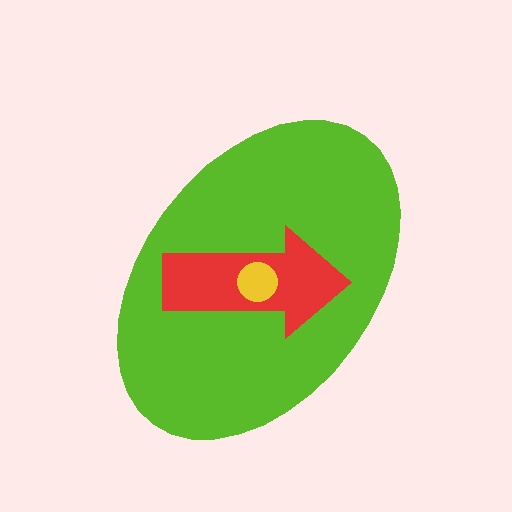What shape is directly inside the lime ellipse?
The red arrow.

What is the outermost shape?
The lime ellipse.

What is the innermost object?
The yellow circle.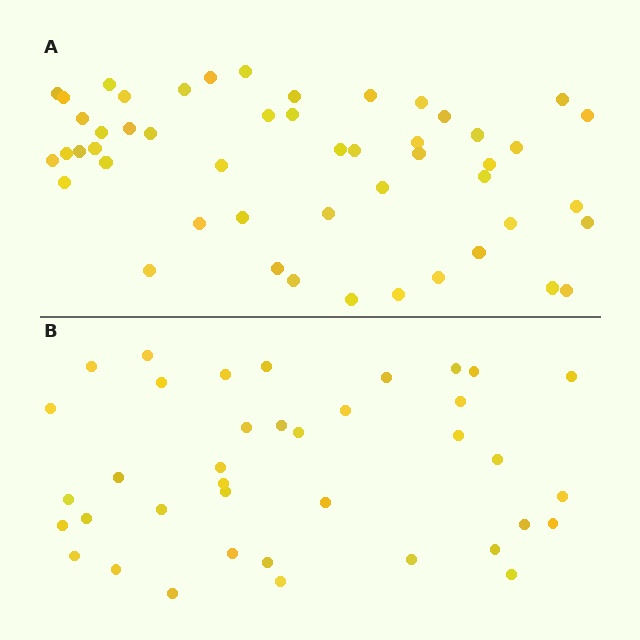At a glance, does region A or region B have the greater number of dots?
Region A (the top region) has more dots.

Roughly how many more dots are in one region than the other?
Region A has roughly 12 or so more dots than region B.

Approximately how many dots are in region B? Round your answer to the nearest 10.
About 40 dots. (The exact count is 38, which rounds to 40.)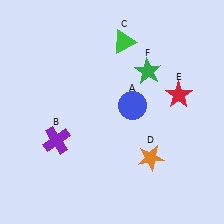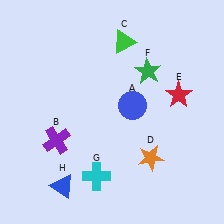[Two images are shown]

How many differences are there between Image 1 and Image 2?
There are 2 differences between the two images.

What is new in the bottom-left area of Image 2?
A cyan cross (G) was added in the bottom-left area of Image 2.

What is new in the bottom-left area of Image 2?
A blue triangle (H) was added in the bottom-left area of Image 2.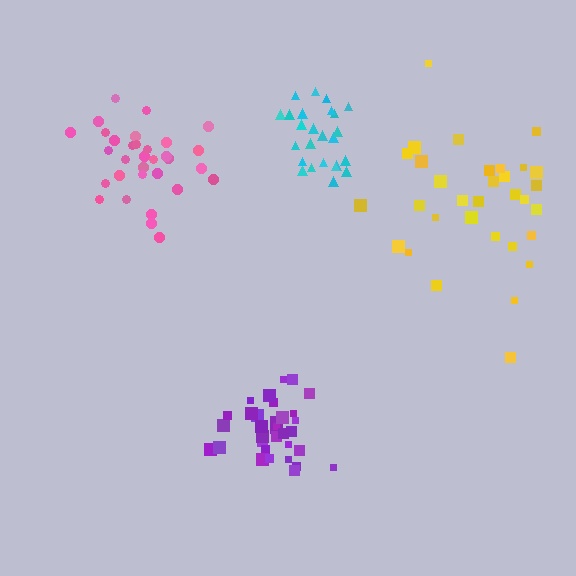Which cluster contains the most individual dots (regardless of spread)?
Purple (34).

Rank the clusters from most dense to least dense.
purple, cyan, pink, yellow.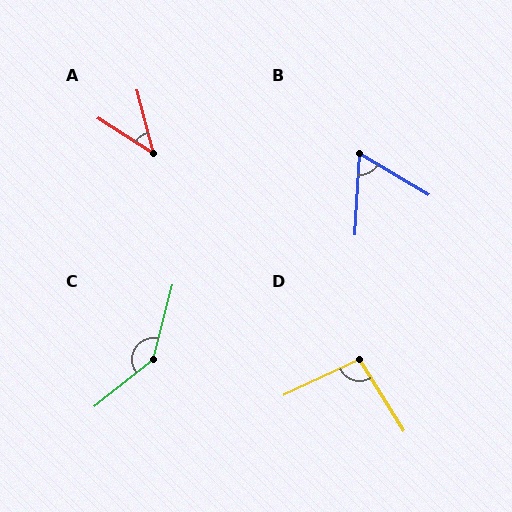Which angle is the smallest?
A, at approximately 43 degrees.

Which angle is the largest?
C, at approximately 143 degrees.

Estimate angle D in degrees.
Approximately 97 degrees.